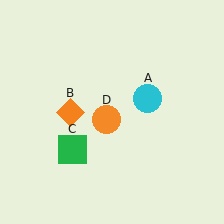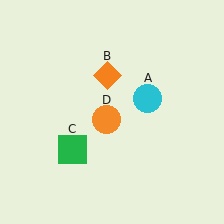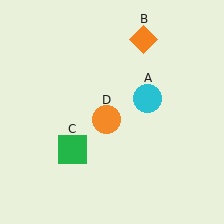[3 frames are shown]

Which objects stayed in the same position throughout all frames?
Cyan circle (object A) and green square (object C) and orange circle (object D) remained stationary.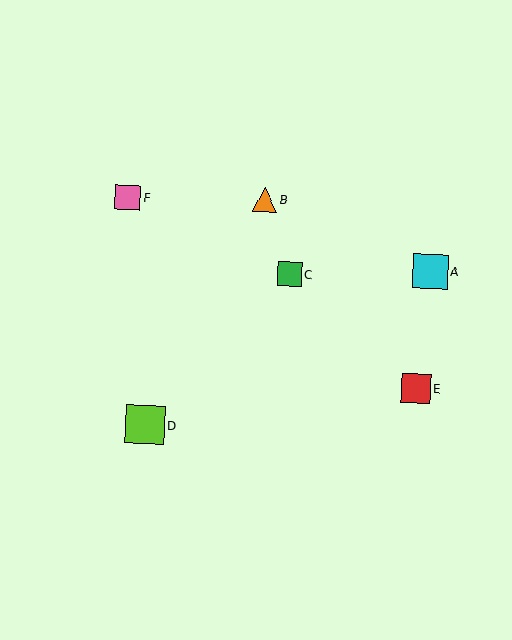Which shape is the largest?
The lime square (labeled D) is the largest.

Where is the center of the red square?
The center of the red square is at (416, 389).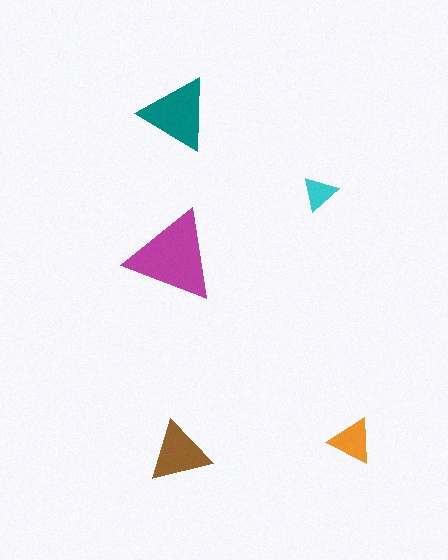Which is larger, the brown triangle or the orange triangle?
The brown one.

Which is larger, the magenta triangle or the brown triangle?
The magenta one.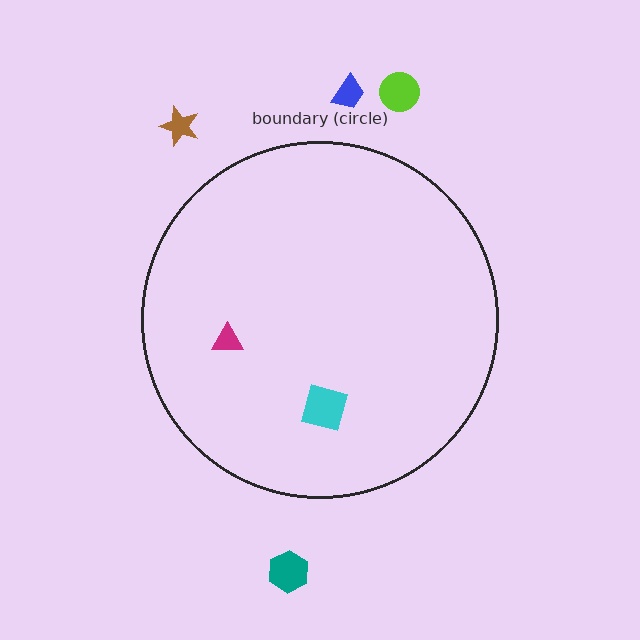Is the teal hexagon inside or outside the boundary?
Outside.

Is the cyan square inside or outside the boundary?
Inside.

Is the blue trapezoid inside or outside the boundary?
Outside.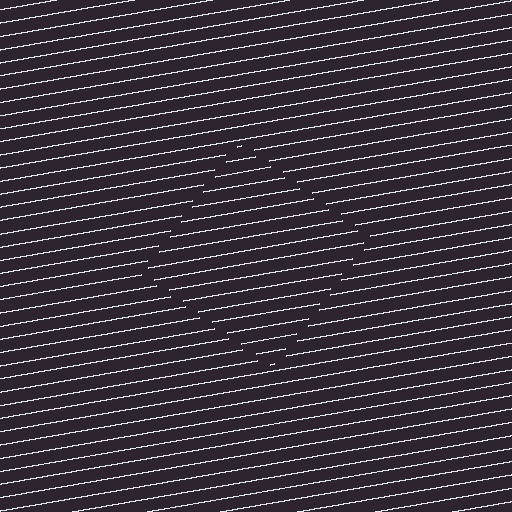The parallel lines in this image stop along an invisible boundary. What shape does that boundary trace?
An illusory square. The interior of the shape contains the same grating, shifted by half a period — the contour is defined by the phase discontinuity where line-ends from the inner and outer gratings abut.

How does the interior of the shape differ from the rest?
The interior of the shape contains the same grating, shifted by half a period — the contour is defined by the phase discontinuity where line-ends from the inner and outer gratings abut.